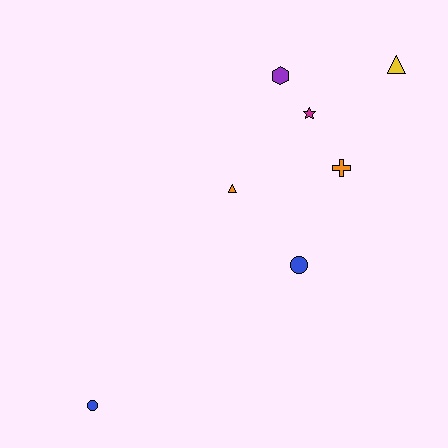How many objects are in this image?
There are 7 objects.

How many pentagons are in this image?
There are no pentagons.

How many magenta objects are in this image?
There is 1 magenta object.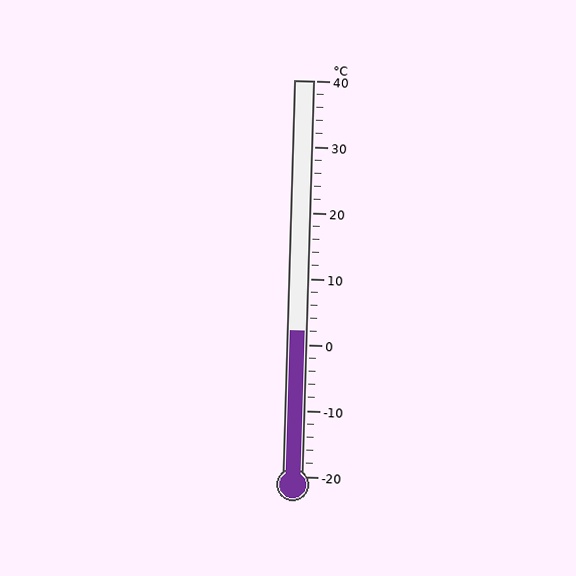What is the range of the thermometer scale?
The thermometer scale ranges from -20°C to 40°C.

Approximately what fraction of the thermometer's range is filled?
The thermometer is filled to approximately 35% of its range.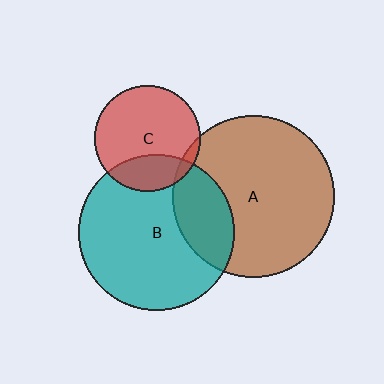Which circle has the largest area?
Circle A (brown).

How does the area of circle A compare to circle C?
Approximately 2.3 times.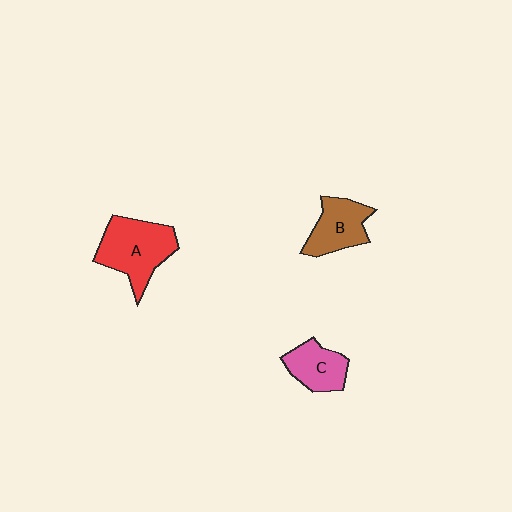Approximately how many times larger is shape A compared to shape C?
Approximately 1.6 times.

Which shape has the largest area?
Shape A (red).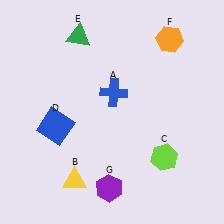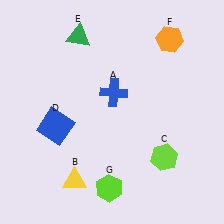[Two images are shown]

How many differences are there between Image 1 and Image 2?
There is 1 difference between the two images.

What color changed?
The hexagon (G) changed from purple in Image 1 to lime in Image 2.